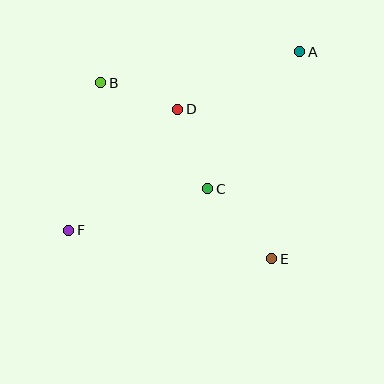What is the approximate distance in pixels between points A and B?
The distance between A and B is approximately 202 pixels.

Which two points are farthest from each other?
Points A and F are farthest from each other.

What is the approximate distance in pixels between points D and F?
The distance between D and F is approximately 163 pixels.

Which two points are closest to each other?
Points B and D are closest to each other.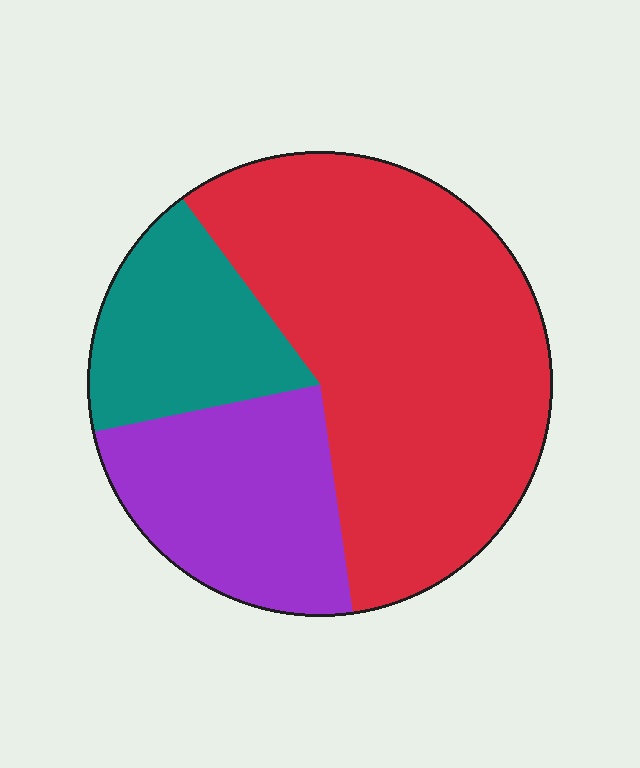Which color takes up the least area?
Teal, at roughly 20%.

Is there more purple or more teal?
Purple.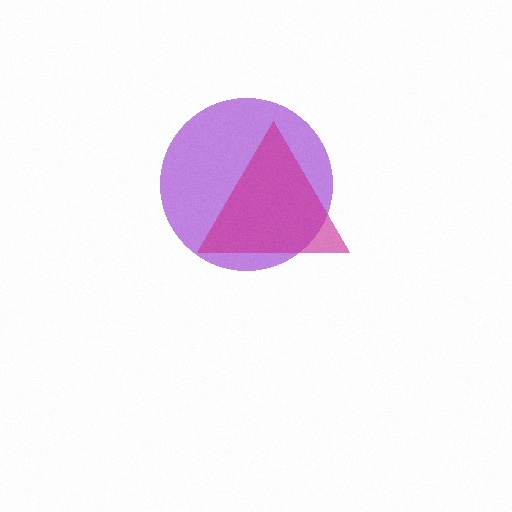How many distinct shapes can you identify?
There are 2 distinct shapes: a purple circle, a magenta triangle.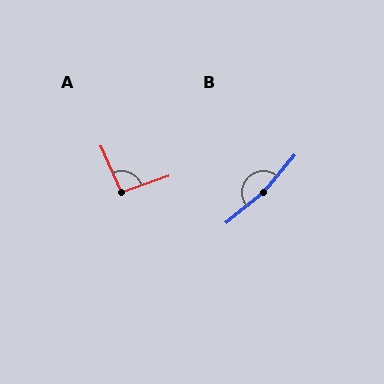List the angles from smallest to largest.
A (95°), B (169°).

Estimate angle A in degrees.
Approximately 95 degrees.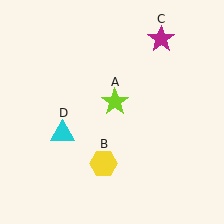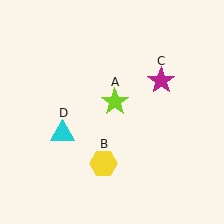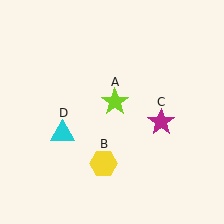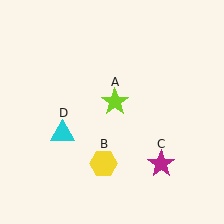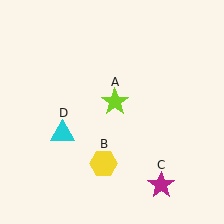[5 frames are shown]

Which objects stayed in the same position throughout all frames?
Lime star (object A) and yellow hexagon (object B) and cyan triangle (object D) remained stationary.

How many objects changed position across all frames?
1 object changed position: magenta star (object C).